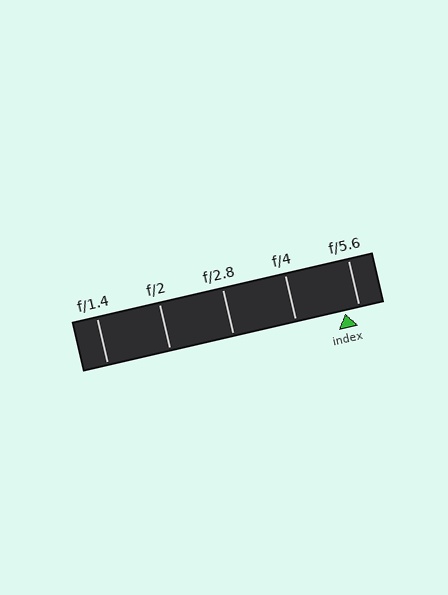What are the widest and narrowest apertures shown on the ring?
The widest aperture shown is f/1.4 and the narrowest is f/5.6.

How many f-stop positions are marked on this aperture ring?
There are 5 f-stop positions marked.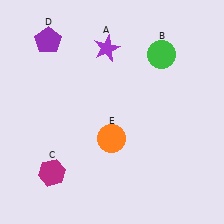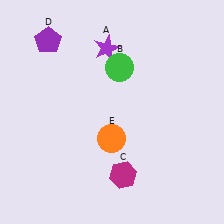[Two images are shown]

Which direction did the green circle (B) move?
The green circle (B) moved left.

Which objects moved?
The objects that moved are: the green circle (B), the magenta hexagon (C).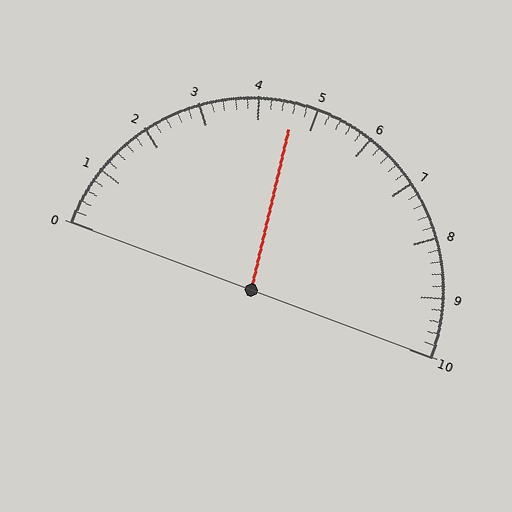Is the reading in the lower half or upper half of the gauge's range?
The reading is in the lower half of the range (0 to 10).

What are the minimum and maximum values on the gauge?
The gauge ranges from 0 to 10.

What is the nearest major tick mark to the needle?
The nearest major tick mark is 5.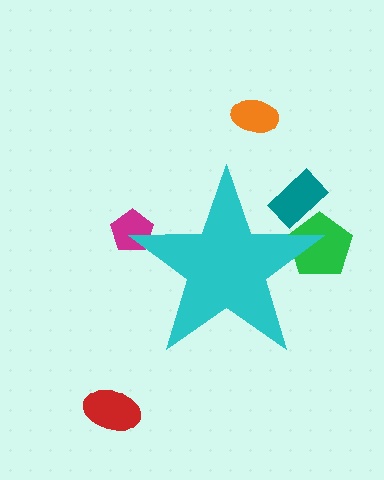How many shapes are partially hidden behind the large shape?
3 shapes are partially hidden.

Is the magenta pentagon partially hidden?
Yes, the magenta pentagon is partially hidden behind the cyan star.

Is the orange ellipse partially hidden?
No, the orange ellipse is fully visible.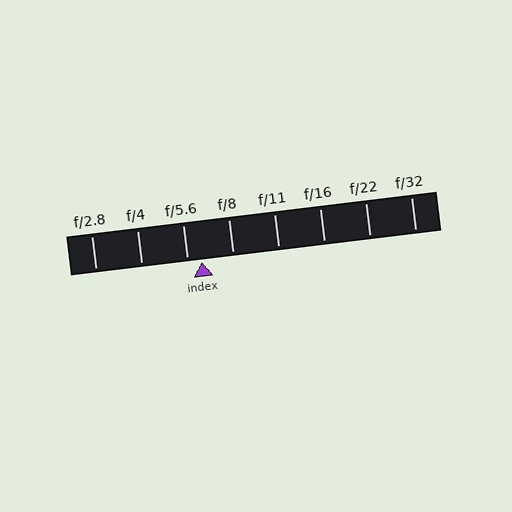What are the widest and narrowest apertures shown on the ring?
The widest aperture shown is f/2.8 and the narrowest is f/32.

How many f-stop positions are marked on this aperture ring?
There are 8 f-stop positions marked.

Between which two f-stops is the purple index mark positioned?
The index mark is between f/5.6 and f/8.